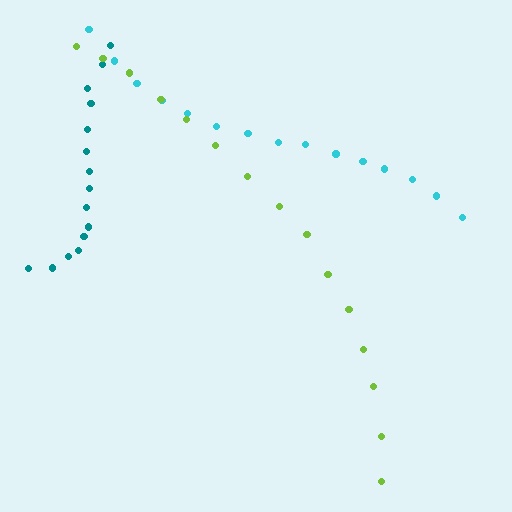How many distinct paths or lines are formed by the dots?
There are 3 distinct paths.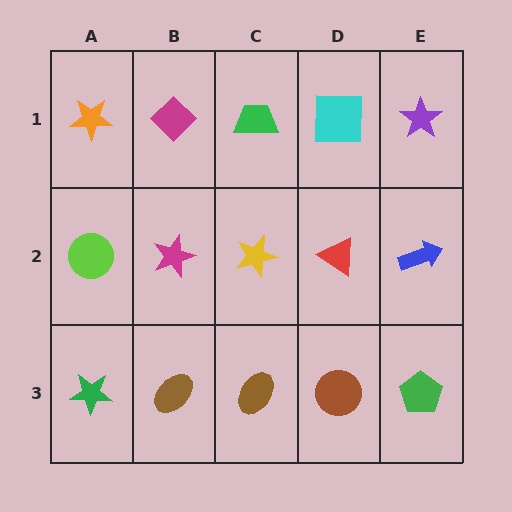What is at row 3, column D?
A brown circle.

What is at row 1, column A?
An orange star.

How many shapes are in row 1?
5 shapes.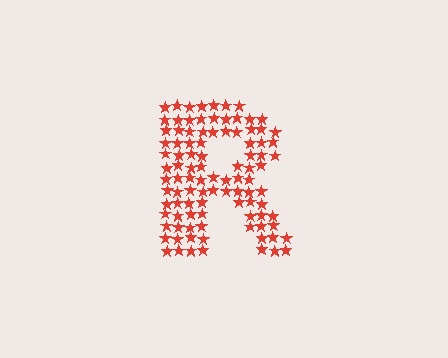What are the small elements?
The small elements are stars.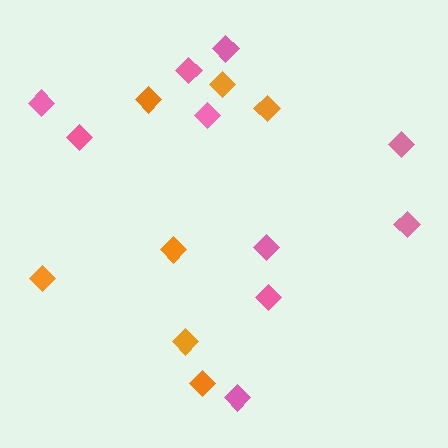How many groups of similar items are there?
There are 2 groups: one group of orange diamonds (7) and one group of pink diamonds (10).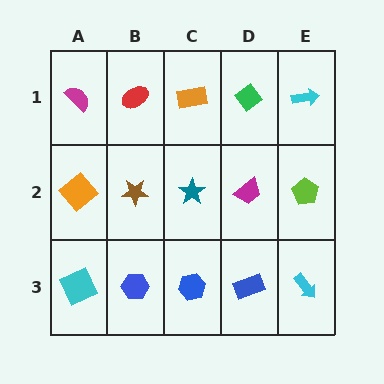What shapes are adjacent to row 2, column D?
A green diamond (row 1, column D), a blue rectangle (row 3, column D), a teal star (row 2, column C), a lime pentagon (row 2, column E).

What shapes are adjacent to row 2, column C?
An orange rectangle (row 1, column C), a blue hexagon (row 3, column C), a brown star (row 2, column B), a magenta trapezoid (row 2, column D).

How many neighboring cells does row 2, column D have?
4.